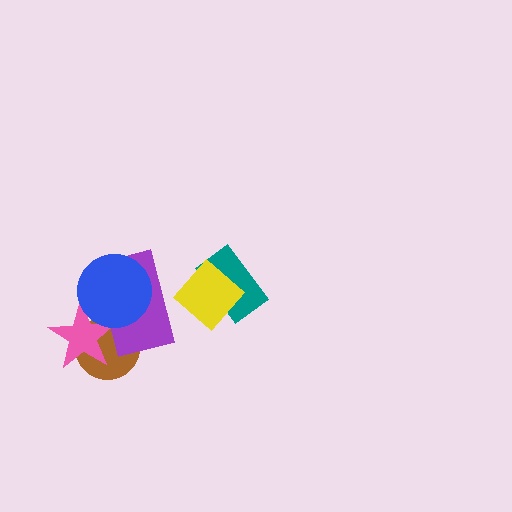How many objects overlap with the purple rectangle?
3 objects overlap with the purple rectangle.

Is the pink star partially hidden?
Yes, it is partially covered by another shape.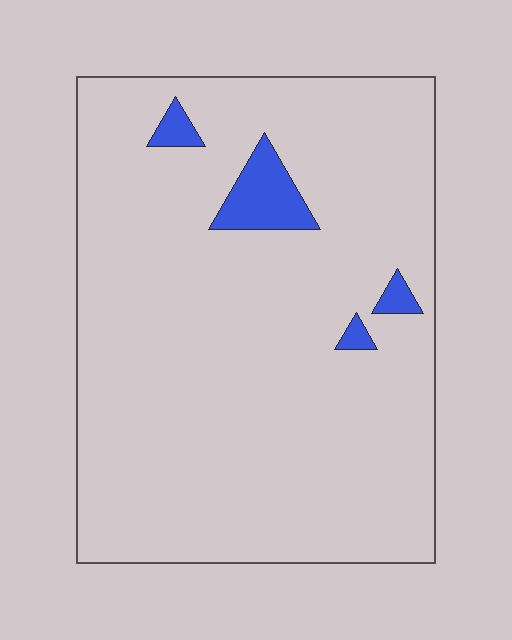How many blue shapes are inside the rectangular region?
4.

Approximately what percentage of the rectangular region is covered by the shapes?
Approximately 5%.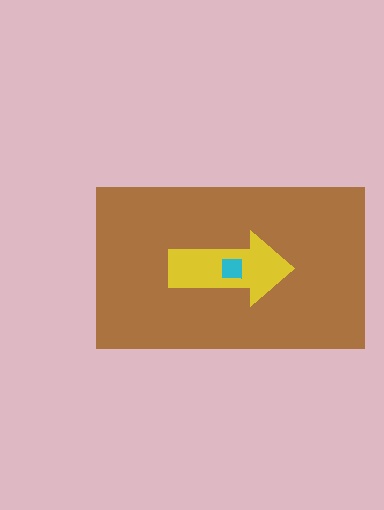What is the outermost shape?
The brown rectangle.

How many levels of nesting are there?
3.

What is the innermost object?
The cyan square.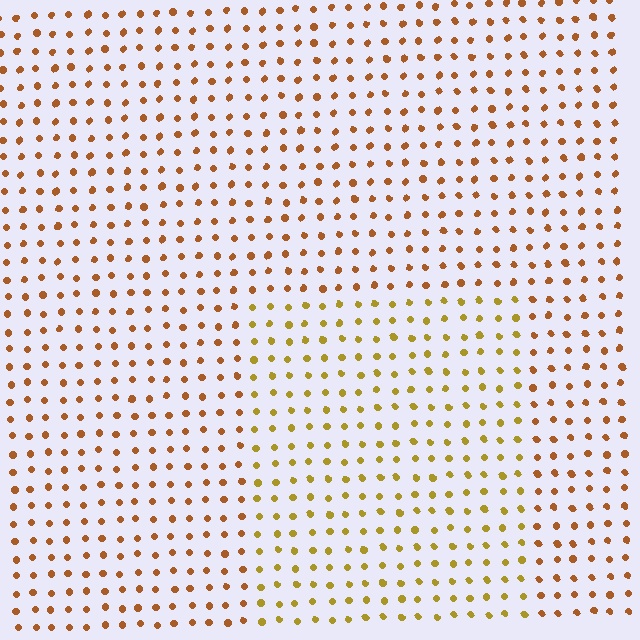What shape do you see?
I see a rectangle.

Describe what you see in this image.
The image is filled with small brown elements in a uniform arrangement. A rectangle-shaped region is visible where the elements are tinted to a slightly different hue, forming a subtle color boundary.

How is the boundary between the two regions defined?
The boundary is defined purely by a slight shift in hue (about 27 degrees). Spacing, size, and orientation are identical on both sides.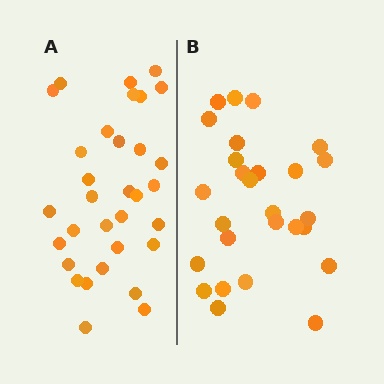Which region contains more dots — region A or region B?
Region A (the left region) has more dots.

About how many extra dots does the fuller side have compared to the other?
Region A has about 5 more dots than region B.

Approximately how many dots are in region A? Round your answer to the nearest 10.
About 30 dots. (The exact count is 32, which rounds to 30.)